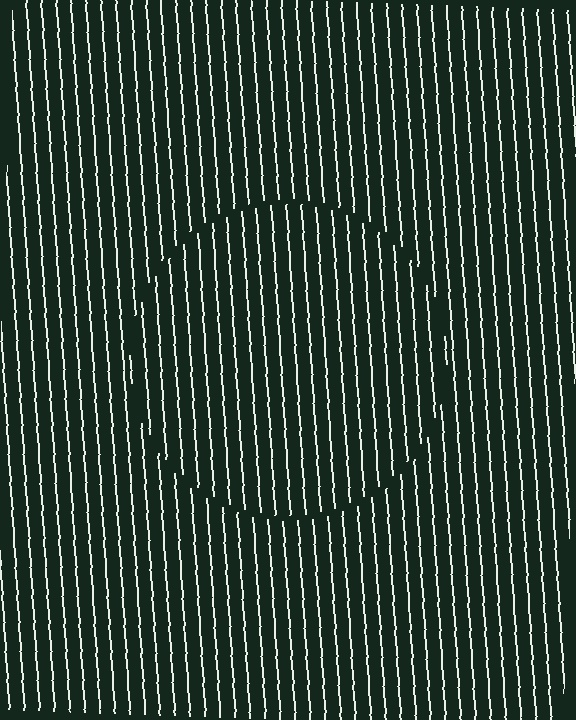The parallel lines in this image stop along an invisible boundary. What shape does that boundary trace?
An illusory circle. The interior of the shape contains the same grating, shifted by half a period — the contour is defined by the phase discontinuity where line-ends from the inner and outer gratings abut.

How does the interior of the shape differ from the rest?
The interior of the shape contains the same grating, shifted by half a period — the contour is defined by the phase discontinuity where line-ends from the inner and outer gratings abut.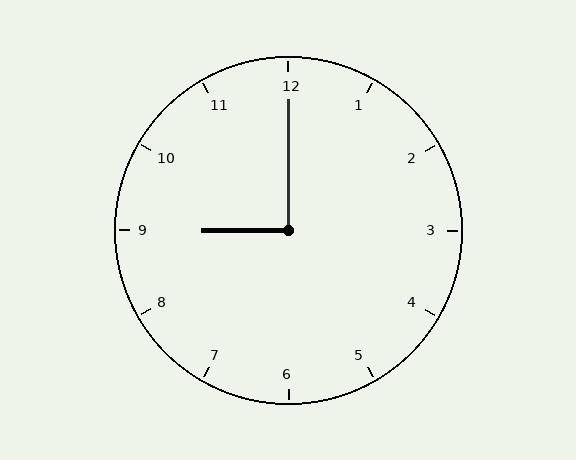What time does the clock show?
9:00.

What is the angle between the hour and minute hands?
Approximately 90 degrees.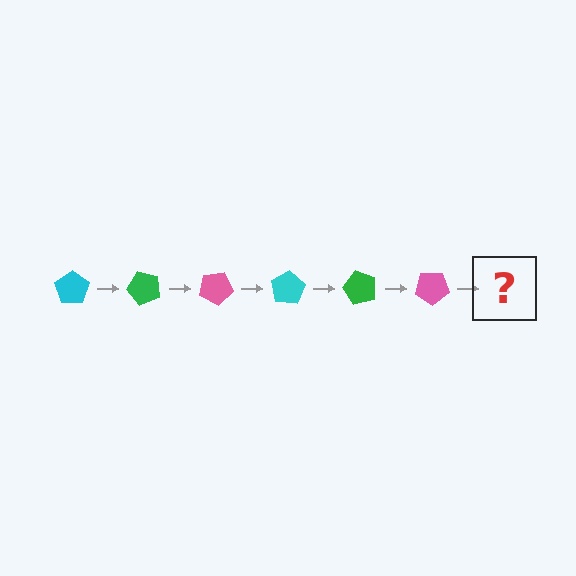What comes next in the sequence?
The next element should be a cyan pentagon, rotated 300 degrees from the start.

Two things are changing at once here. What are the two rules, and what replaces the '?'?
The two rules are that it rotates 50 degrees each step and the color cycles through cyan, green, and pink. The '?' should be a cyan pentagon, rotated 300 degrees from the start.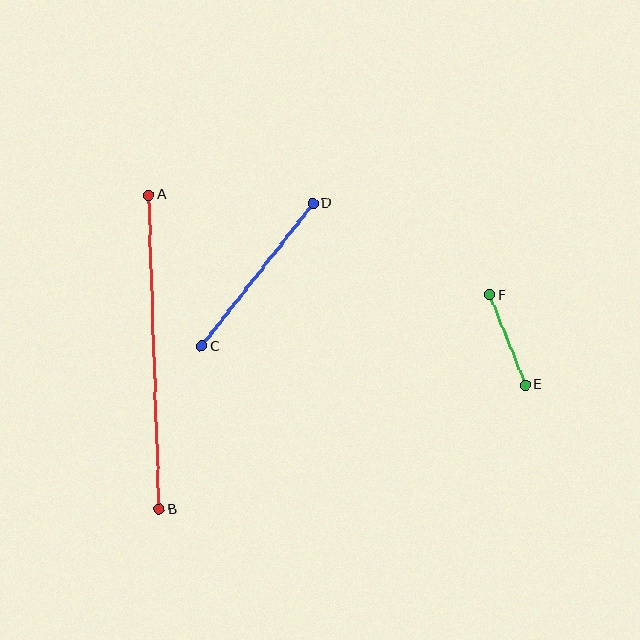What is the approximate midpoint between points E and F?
The midpoint is at approximately (507, 340) pixels.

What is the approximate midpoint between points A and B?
The midpoint is at approximately (154, 352) pixels.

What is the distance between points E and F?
The distance is approximately 97 pixels.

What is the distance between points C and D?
The distance is approximately 181 pixels.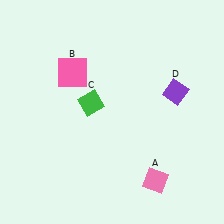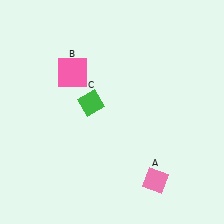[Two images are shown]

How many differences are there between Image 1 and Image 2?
There is 1 difference between the two images.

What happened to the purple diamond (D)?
The purple diamond (D) was removed in Image 2. It was in the top-right area of Image 1.